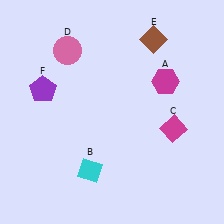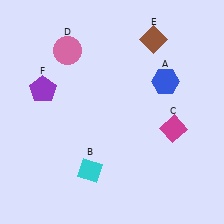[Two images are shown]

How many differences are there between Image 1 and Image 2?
There is 1 difference between the two images.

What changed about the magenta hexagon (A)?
In Image 1, A is magenta. In Image 2, it changed to blue.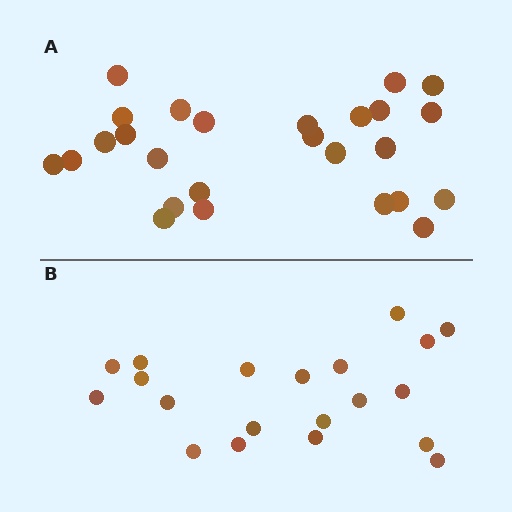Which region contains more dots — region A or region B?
Region A (the top region) has more dots.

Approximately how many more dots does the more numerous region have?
Region A has about 6 more dots than region B.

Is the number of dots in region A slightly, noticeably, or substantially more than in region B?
Region A has noticeably more, but not dramatically so. The ratio is roughly 1.3 to 1.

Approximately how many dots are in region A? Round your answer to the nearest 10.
About 30 dots. (The exact count is 26, which rounds to 30.)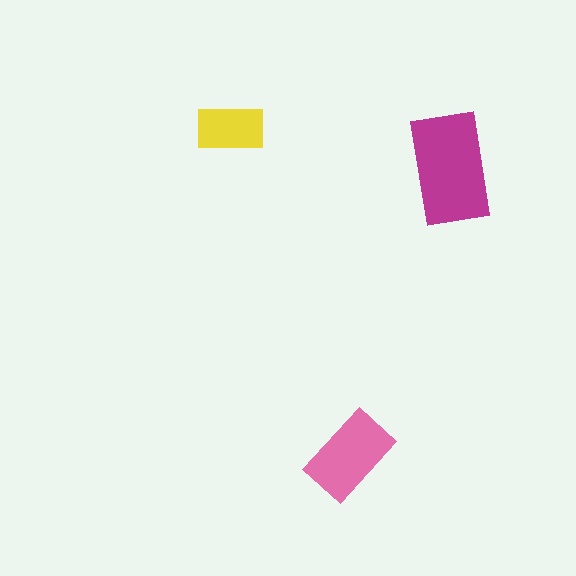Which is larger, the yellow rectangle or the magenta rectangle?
The magenta one.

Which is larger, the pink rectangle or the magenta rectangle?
The magenta one.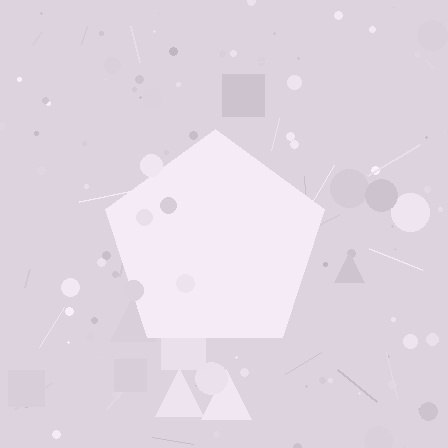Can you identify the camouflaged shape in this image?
The camouflaged shape is a pentagon.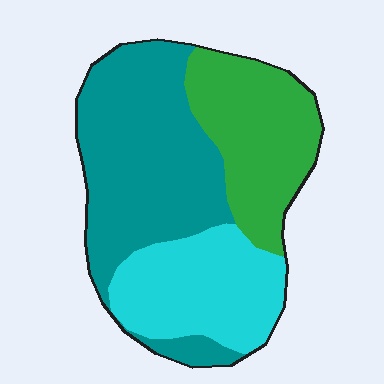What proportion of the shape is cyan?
Cyan takes up between a quarter and a half of the shape.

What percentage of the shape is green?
Green covers about 30% of the shape.